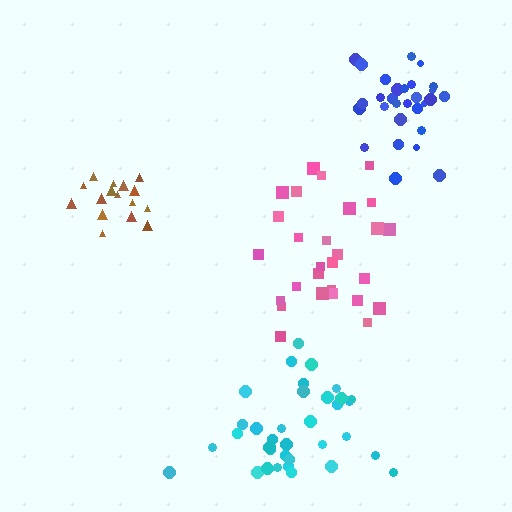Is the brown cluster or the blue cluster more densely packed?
Blue.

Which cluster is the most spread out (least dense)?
Cyan.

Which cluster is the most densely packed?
Blue.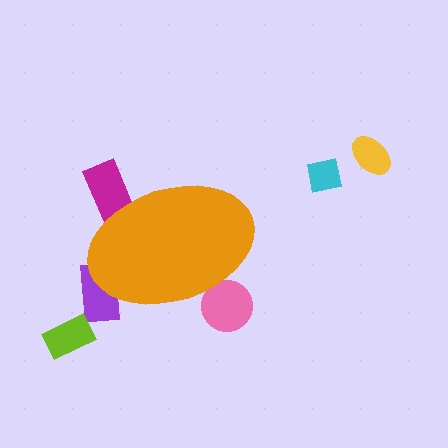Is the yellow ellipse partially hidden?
No, the yellow ellipse is fully visible.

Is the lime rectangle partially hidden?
No, the lime rectangle is fully visible.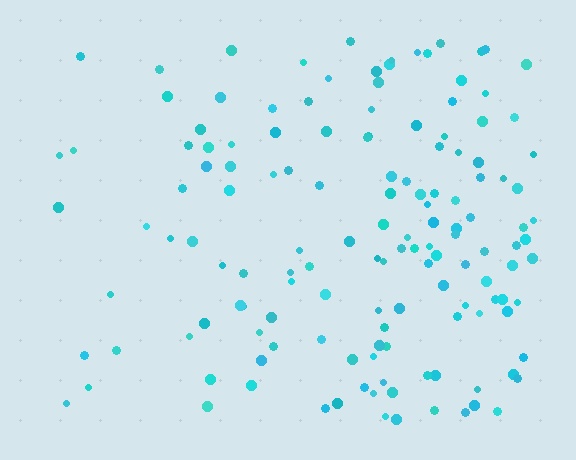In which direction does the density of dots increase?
From left to right, with the right side densest.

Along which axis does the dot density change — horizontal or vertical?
Horizontal.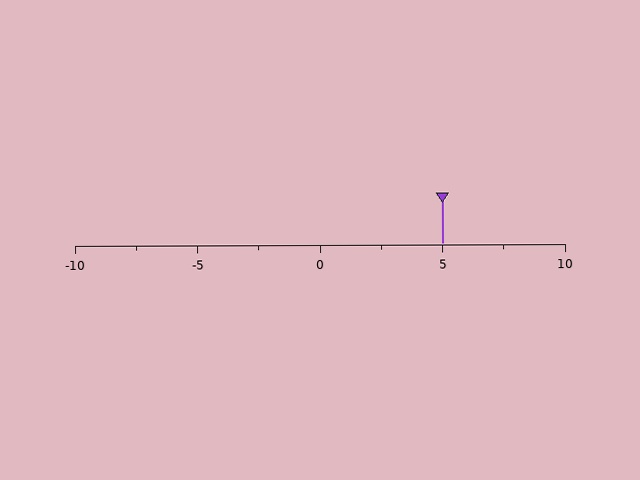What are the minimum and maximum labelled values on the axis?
The axis runs from -10 to 10.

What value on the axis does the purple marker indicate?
The marker indicates approximately 5.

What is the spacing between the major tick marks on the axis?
The major ticks are spaced 5 apart.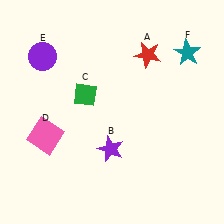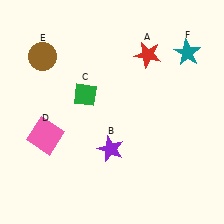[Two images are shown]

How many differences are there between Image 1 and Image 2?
There is 1 difference between the two images.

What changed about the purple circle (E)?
In Image 1, E is purple. In Image 2, it changed to brown.